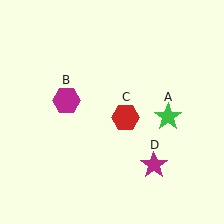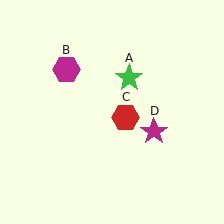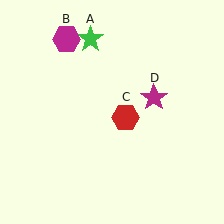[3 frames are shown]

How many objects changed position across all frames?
3 objects changed position: green star (object A), magenta hexagon (object B), magenta star (object D).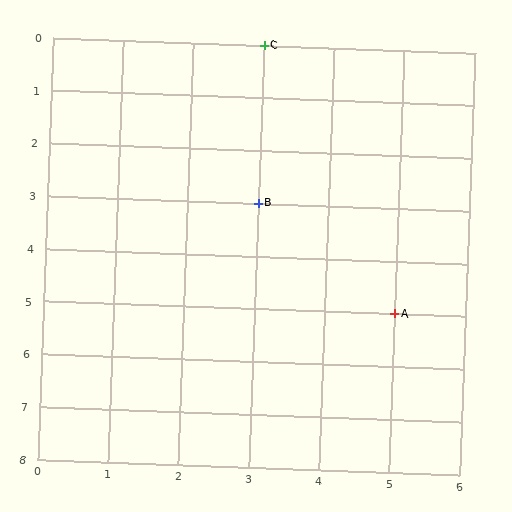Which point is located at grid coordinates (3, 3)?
Point B is at (3, 3).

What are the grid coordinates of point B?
Point B is at grid coordinates (3, 3).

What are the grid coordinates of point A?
Point A is at grid coordinates (5, 5).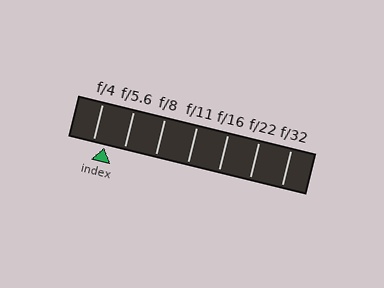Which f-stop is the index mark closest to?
The index mark is closest to f/4.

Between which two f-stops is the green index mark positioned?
The index mark is between f/4 and f/5.6.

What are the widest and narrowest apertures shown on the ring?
The widest aperture shown is f/4 and the narrowest is f/32.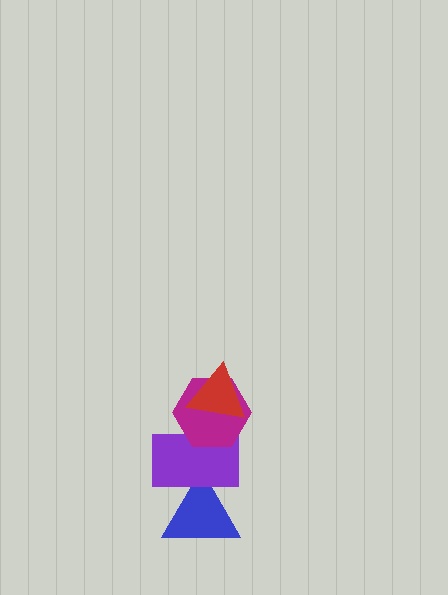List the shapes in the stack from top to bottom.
From top to bottom: the red triangle, the magenta hexagon, the purple rectangle, the blue triangle.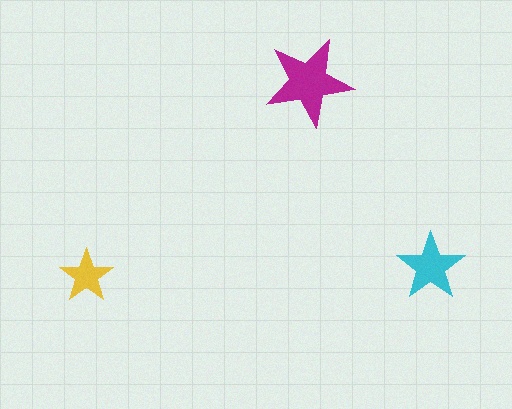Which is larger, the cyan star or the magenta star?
The magenta one.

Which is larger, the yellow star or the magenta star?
The magenta one.